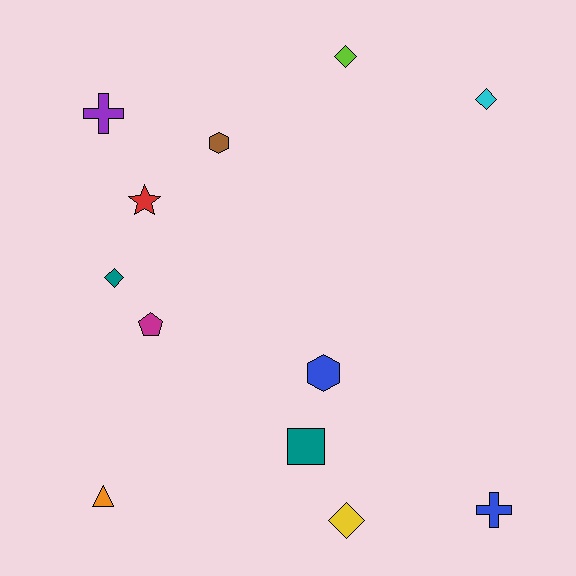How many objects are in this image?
There are 12 objects.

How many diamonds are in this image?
There are 4 diamonds.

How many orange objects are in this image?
There is 1 orange object.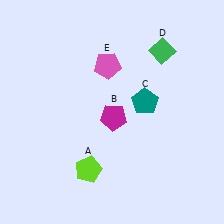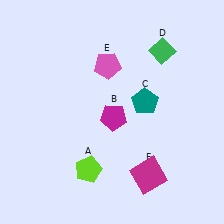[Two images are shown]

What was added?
A magenta square (F) was added in Image 2.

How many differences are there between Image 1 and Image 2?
There is 1 difference between the two images.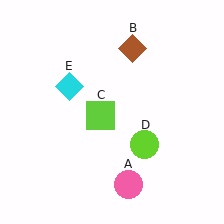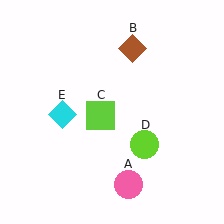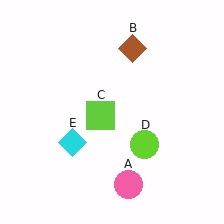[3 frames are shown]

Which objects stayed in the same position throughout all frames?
Pink circle (object A) and brown diamond (object B) and lime square (object C) and lime circle (object D) remained stationary.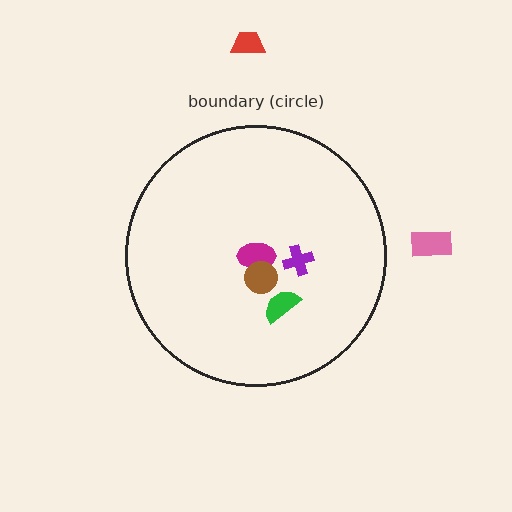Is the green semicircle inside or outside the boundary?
Inside.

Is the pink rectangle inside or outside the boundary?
Outside.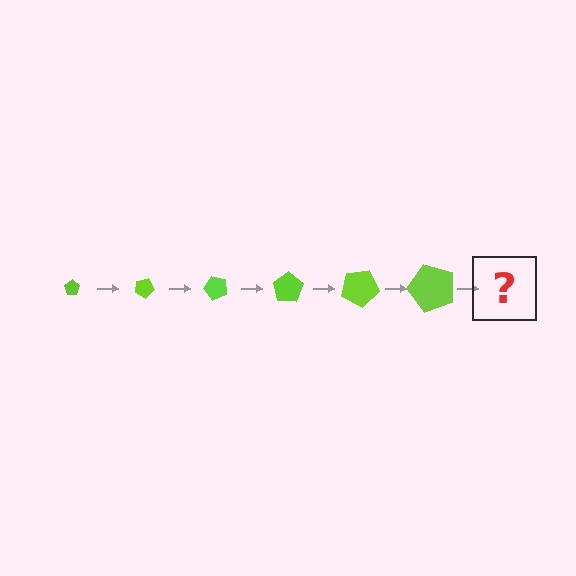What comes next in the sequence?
The next element should be a pentagon, larger than the previous one and rotated 150 degrees from the start.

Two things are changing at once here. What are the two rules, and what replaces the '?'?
The two rules are that the pentagon grows larger each step and it rotates 25 degrees each step. The '?' should be a pentagon, larger than the previous one and rotated 150 degrees from the start.